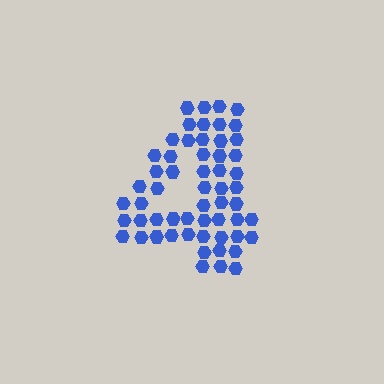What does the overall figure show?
The overall figure shows the digit 4.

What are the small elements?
The small elements are hexagons.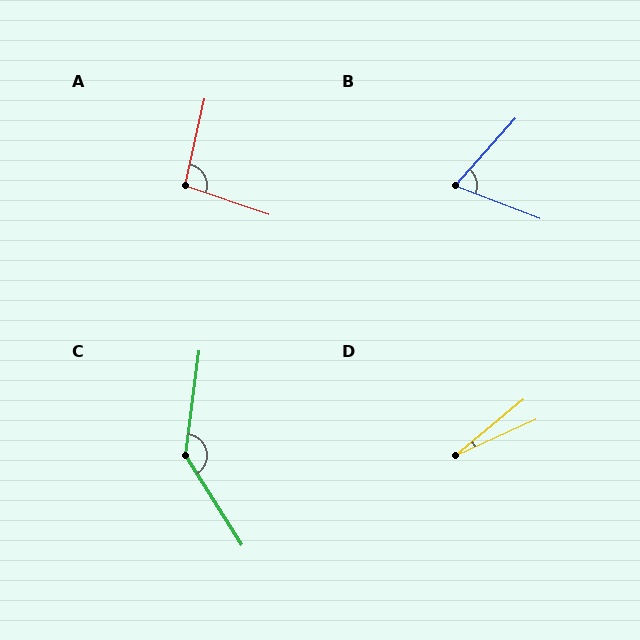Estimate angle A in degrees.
Approximately 96 degrees.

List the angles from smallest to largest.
D (16°), B (69°), A (96°), C (141°).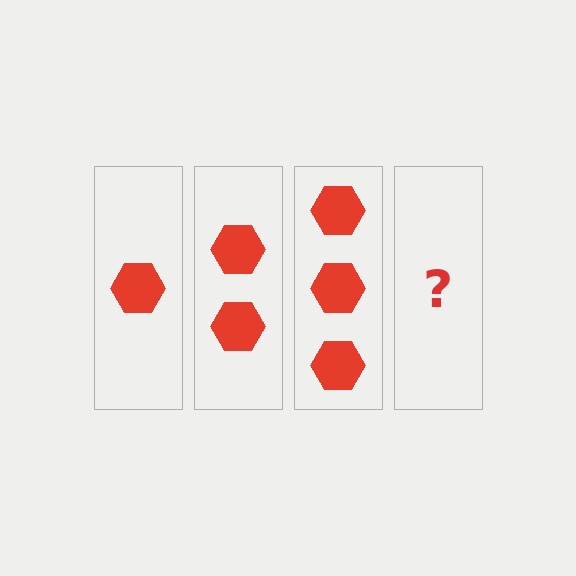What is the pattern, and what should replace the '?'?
The pattern is that each step adds one more hexagon. The '?' should be 4 hexagons.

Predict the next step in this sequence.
The next step is 4 hexagons.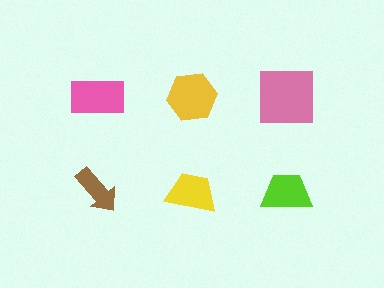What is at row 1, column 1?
A pink rectangle.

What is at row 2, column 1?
A brown arrow.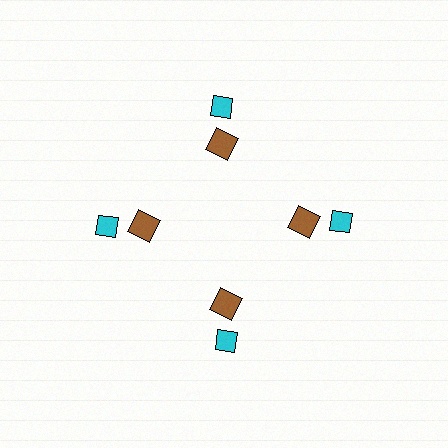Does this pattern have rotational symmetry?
Yes, this pattern has 4-fold rotational symmetry. It looks the same after rotating 90 degrees around the center.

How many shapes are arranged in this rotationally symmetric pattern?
There are 8 shapes, arranged in 4 groups of 2.